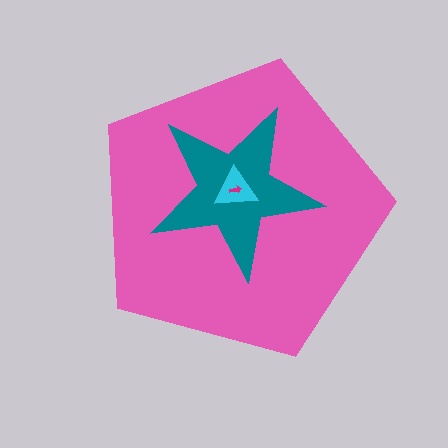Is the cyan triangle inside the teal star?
Yes.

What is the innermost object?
The magenta arrow.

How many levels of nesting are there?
4.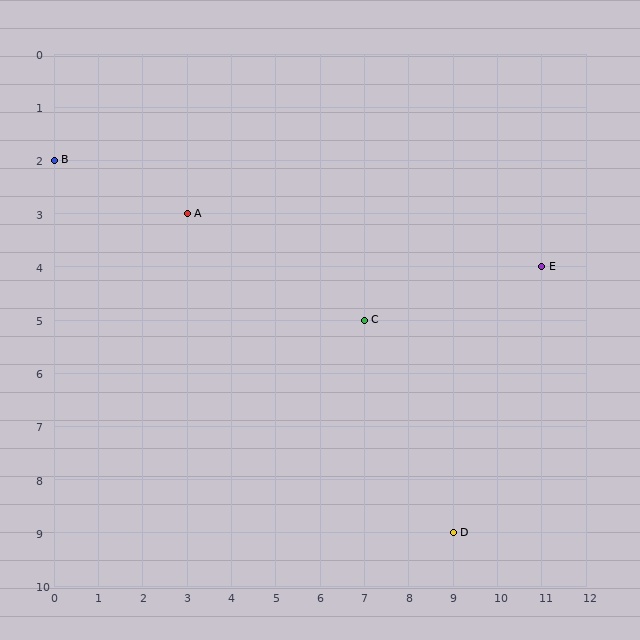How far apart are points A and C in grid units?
Points A and C are 4 columns and 2 rows apart (about 4.5 grid units diagonally).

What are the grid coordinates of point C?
Point C is at grid coordinates (7, 5).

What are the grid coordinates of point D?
Point D is at grid coordinates (9, 9).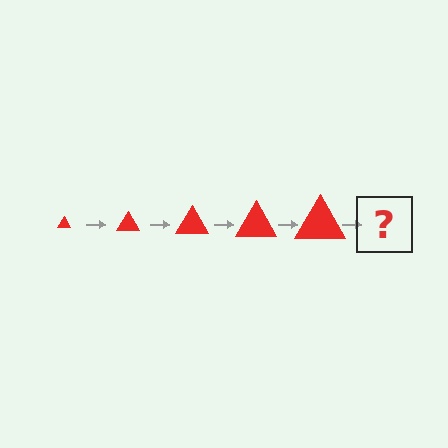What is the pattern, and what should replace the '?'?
The pattern is that the triangle gets progressively larger each step. The '?' should be a red triangle, larger than the previous one.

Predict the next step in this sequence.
The next step is a red triangle, larger than the previous one.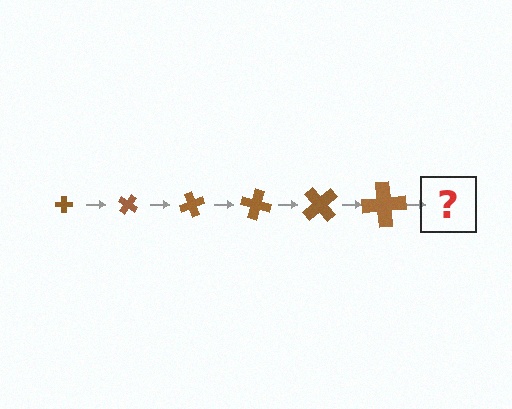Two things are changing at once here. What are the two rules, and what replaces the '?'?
The two rules are that the cross grows larger each step and it rotates 35 degrees each step. The '?' should be a cross, larger than the previous one and rotated 210 degrees from the start.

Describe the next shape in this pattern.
It should be a cross, larger than the previous one and rotated 210 degrees from the start.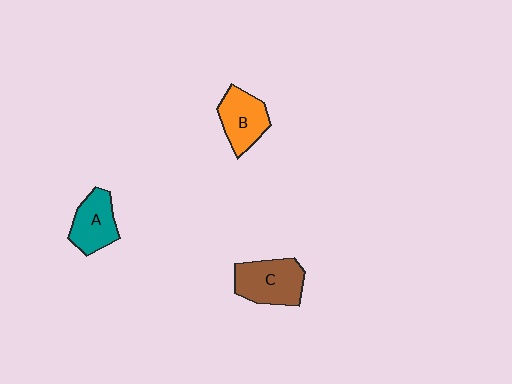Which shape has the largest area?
Shape C (brown).